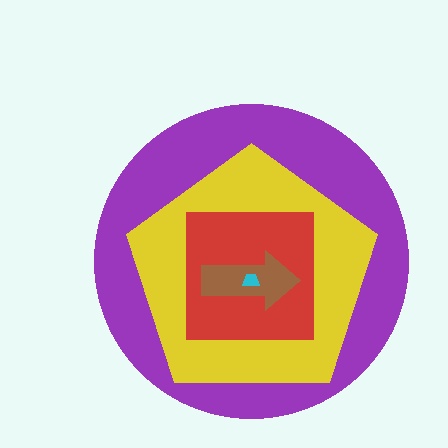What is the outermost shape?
The purple circle.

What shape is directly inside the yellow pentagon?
The red square.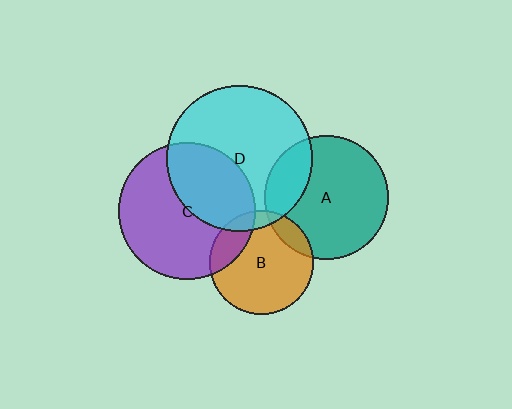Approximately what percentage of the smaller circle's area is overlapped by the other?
Approximately 40%.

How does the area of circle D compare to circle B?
Approximately 1.9 times.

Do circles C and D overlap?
Yes.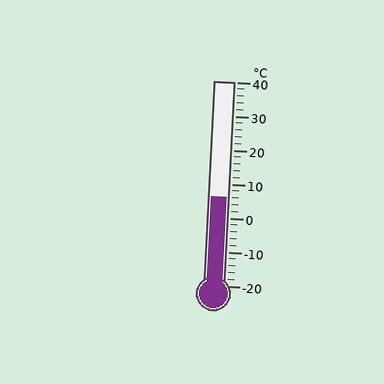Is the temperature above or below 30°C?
The temperature is below 30°C.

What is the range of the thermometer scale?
The thermometer scale ranges from -20°C to 40°C.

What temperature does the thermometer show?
The thermometer shows approximately 6°C.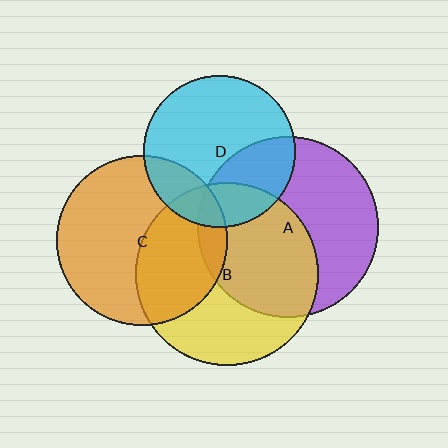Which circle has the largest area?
Circle B (yellow).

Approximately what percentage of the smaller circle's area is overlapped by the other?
Approximately 10%.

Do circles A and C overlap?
Yes.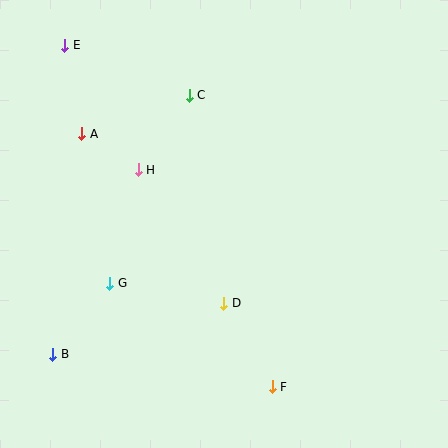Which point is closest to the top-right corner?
Point C is closest to the top-right corner.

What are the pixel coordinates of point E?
Point E is at (65, 45).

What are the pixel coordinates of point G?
Point G is at (110, 283).